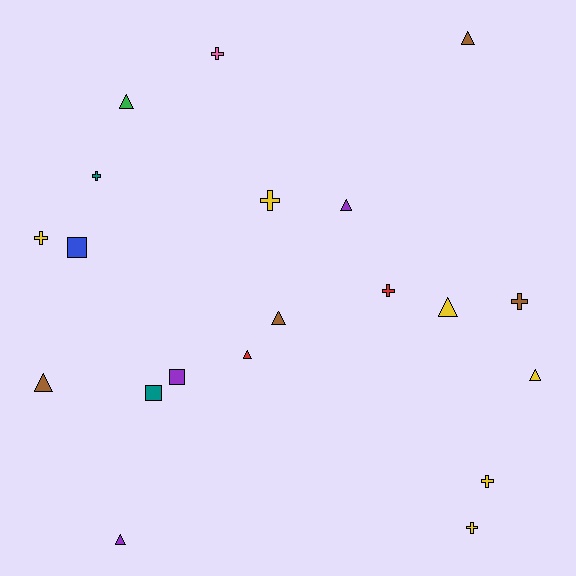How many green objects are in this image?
There is 1 green object.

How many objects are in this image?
There are 20 objects.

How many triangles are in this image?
There are 9 triangles.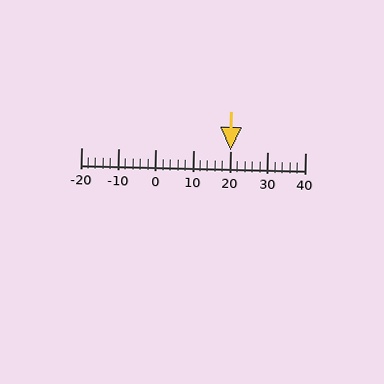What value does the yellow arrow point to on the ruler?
The yellow arrow points to approximately 20.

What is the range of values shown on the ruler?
The ruler shows values from -20 to 40.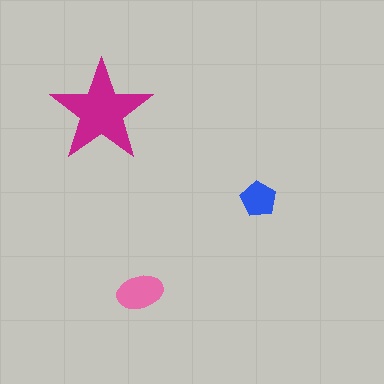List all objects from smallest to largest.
The blue pentagon, the pink ellipse, the magenta star.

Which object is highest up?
The magenta star is topmost.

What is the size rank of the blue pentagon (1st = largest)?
3rd.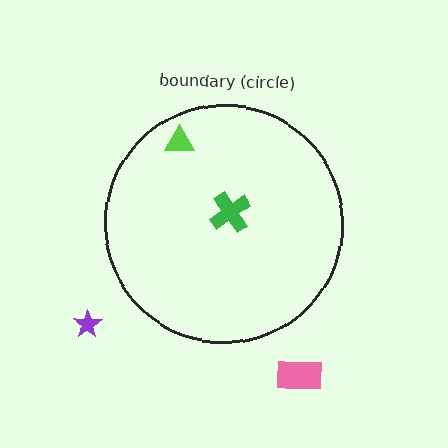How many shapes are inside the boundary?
2 inside, 2 outside.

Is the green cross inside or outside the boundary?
Inside.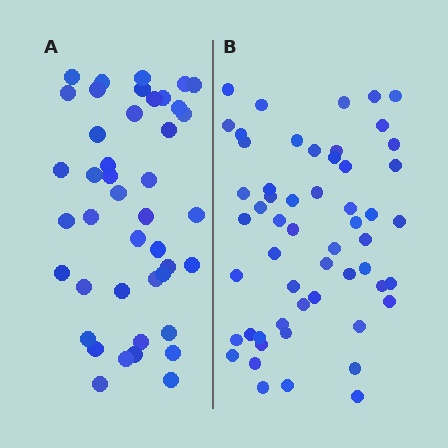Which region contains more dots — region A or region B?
Region B (the right region) has more dots.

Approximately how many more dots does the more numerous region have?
Region B has roughly 12 or so more dots than region A.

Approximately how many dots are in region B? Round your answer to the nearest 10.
About 60 dots. (The exact count is 55, which rounds to 60.)